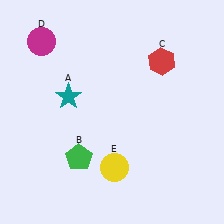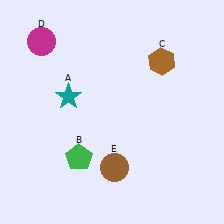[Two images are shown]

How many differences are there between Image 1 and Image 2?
There are 2 differences between the two images.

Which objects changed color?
C changed from red to brown. E changed from yellow to brown.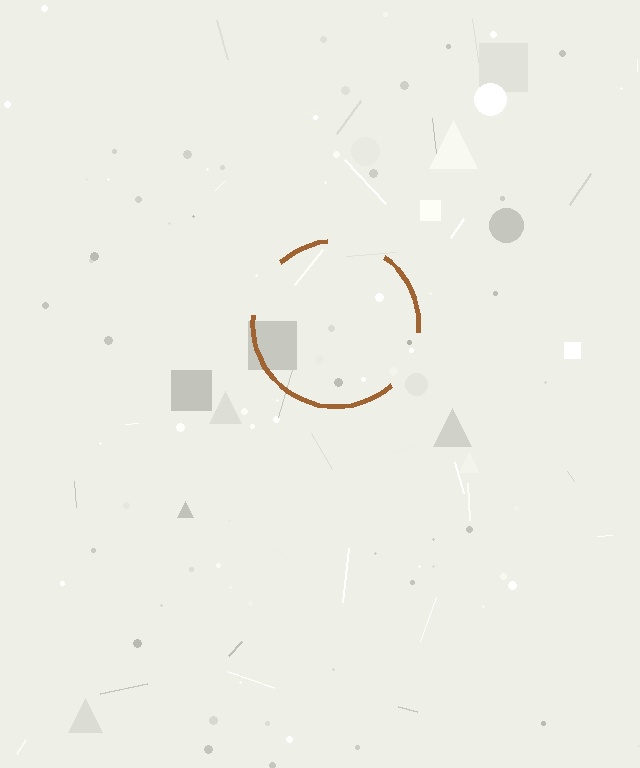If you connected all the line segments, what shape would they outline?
They would outline a circle.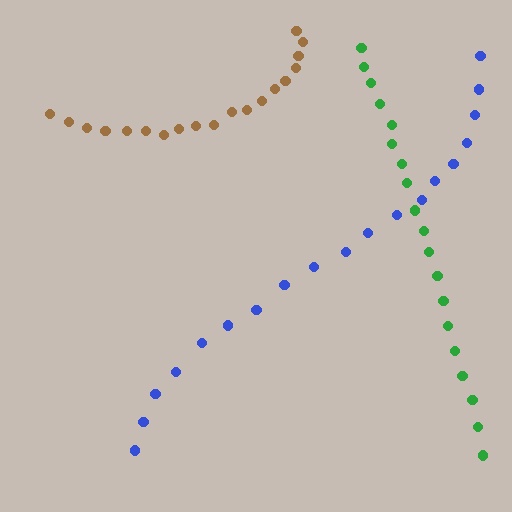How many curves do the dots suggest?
There are 3 distinct paths.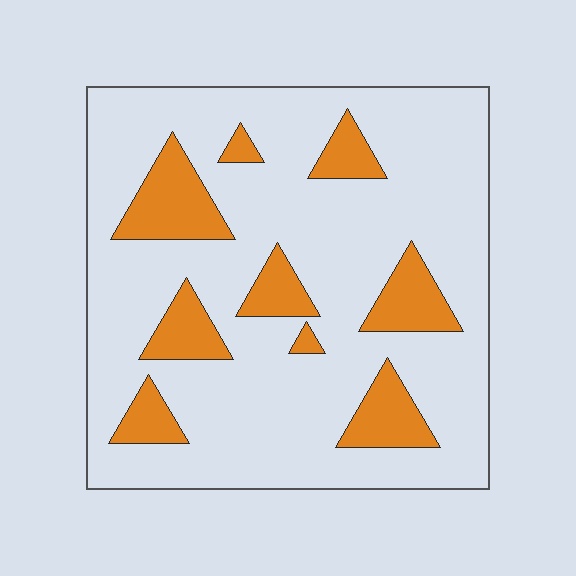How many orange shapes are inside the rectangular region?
9.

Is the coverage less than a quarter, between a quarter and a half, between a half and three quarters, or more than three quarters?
Less than a quarter.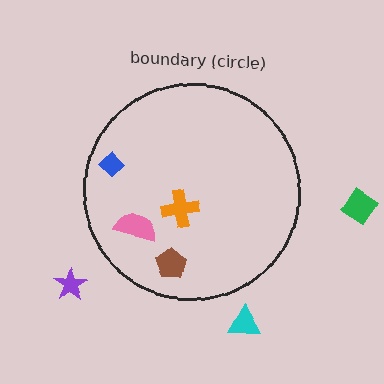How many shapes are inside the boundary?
4 inside, 3 outside.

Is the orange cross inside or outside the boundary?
Inside.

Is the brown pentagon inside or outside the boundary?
Inside.